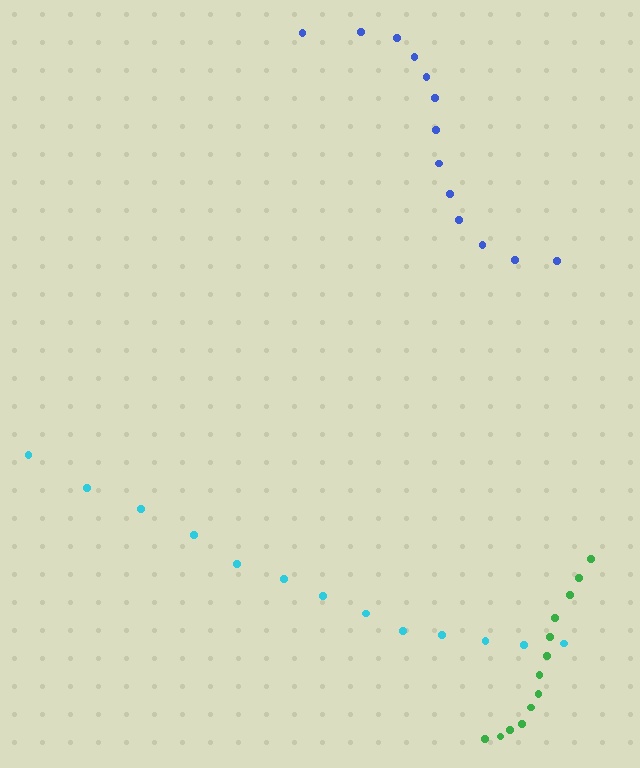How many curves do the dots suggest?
There are 3 distinct paths.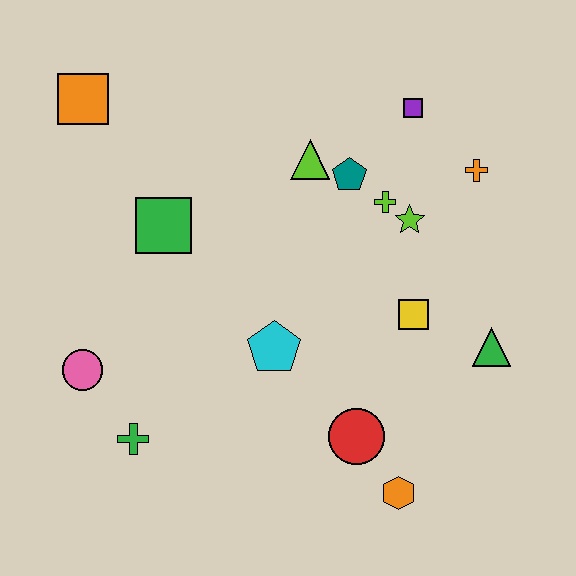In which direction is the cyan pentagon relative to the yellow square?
The cyan pentagon is to the left of the yellow square.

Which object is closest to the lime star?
The lime cross is closest to the lime star.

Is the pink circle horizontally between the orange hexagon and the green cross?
No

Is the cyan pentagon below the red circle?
No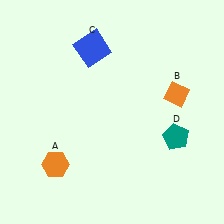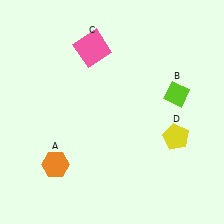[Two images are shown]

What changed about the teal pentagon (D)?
In Image 1, D is teal. In Image 2, it changed to yellow.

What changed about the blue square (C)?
In Image 1, C is blue. In Image 2, it changed to pink.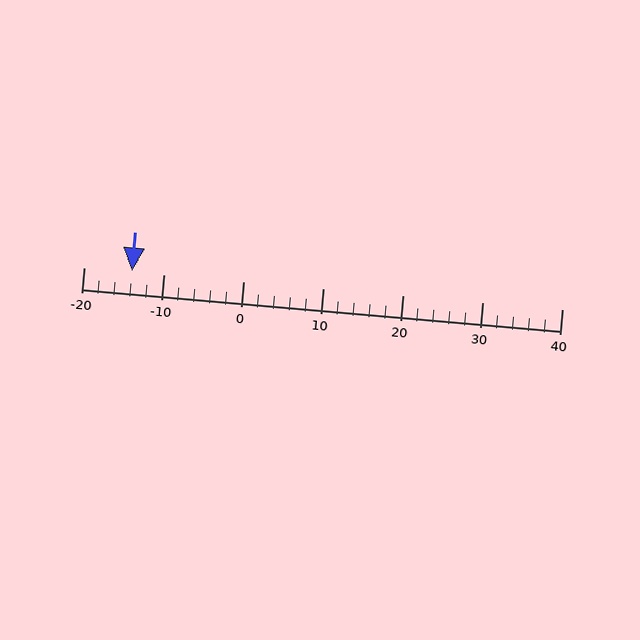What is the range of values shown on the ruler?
The ruler shows values from -20 to 40.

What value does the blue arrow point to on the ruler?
The blue arrow points to approximately -14.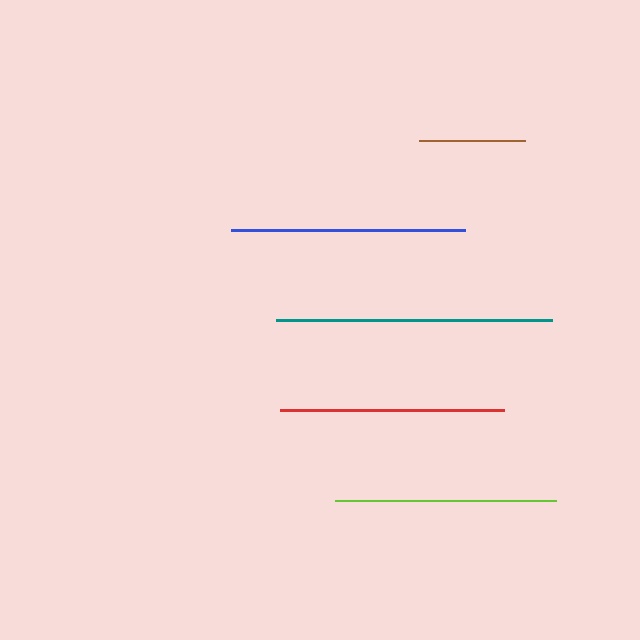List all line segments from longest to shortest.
From longest to shortest: teal, blue, red, lime, brown.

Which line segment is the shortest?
The brown line is the shortest at approximately 107 pixels.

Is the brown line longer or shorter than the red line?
The red line is longer than the brown line.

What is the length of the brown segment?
The brown segment is approximately 107 pixels long.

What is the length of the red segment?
The red segment is approximately 224 pixels long.